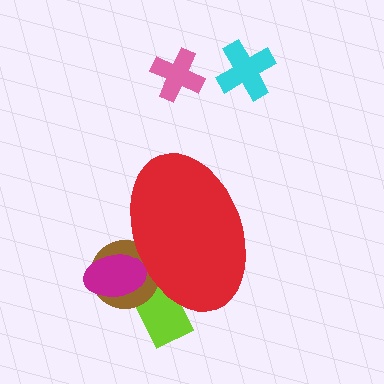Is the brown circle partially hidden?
Yes, the brown circle is partially hidden behind the red ellipse.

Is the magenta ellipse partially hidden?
Yes, the magenta ellipse is partially hidden behind the red ellipse.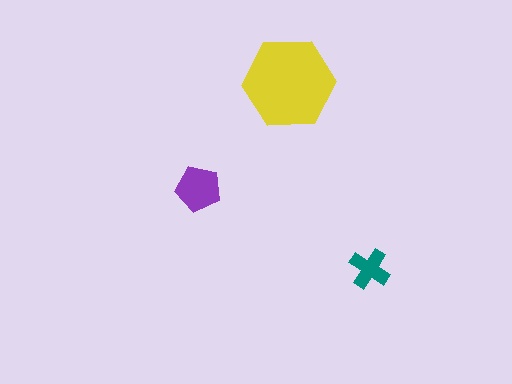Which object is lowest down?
The teal cross is bottommost.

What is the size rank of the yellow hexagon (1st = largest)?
1st.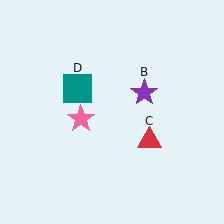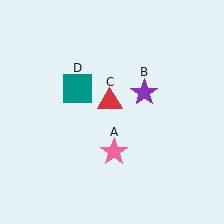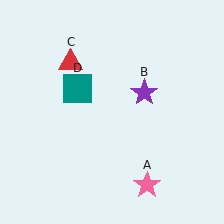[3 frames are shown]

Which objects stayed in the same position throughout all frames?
Purple star (object B) and teal square (object D) remained stationary.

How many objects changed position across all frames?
2 objects changed position: pink star (object A), red triangle (object C).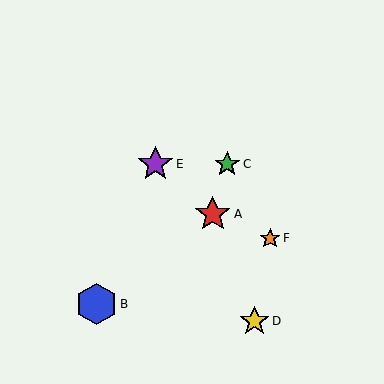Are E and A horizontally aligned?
No, E is at y≈164 and A is at y≈214.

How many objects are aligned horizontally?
2 objects (C, E) are aligned horizontally.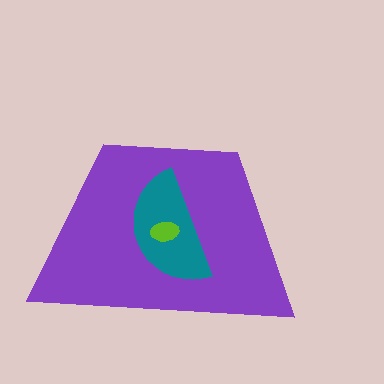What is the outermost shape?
The purple trapezoid.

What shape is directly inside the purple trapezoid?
The teal semicircle.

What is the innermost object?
The lime ellipse.